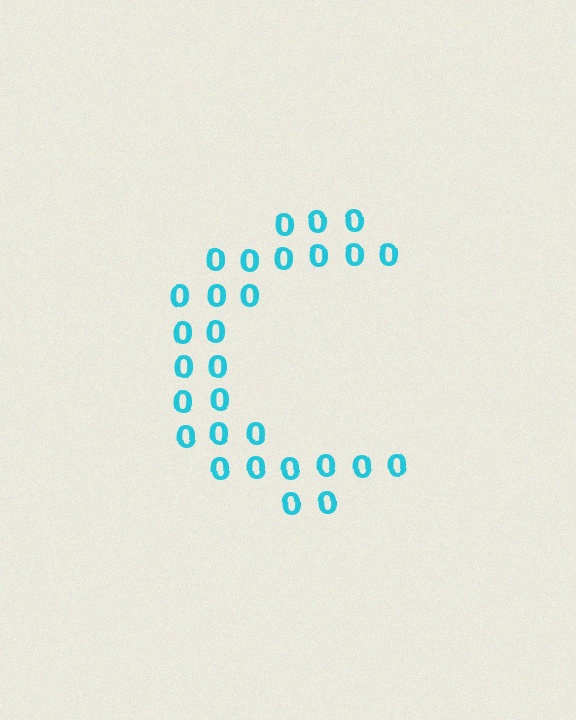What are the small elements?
The small elements are digit 0's.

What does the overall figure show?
The overall figure shows the letter C.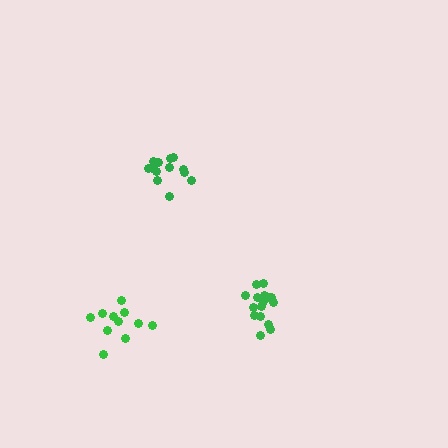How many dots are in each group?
Group 1: 16 dots, Group 2: 11 dots, Group 3: 13 dots (40 total).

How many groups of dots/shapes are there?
There are 3 groups.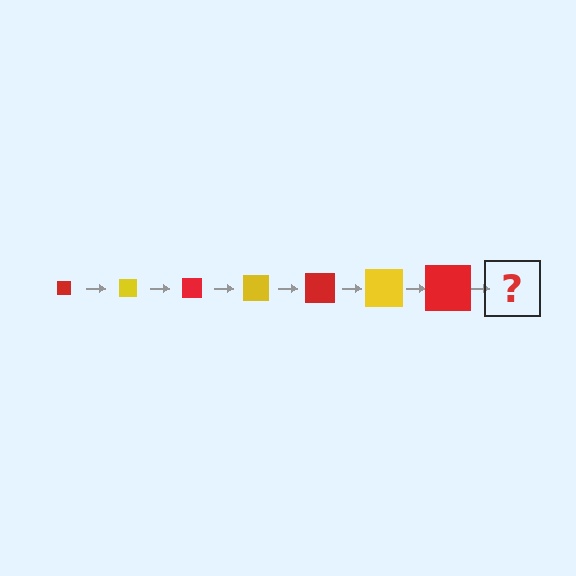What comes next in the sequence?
The next element should be a yellow square, larger than the previous one.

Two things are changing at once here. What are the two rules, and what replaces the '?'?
The two rules are that the square grows larger each step and the color cycles through red and yellow. The '?' should be a yellow square, larger than the previous one.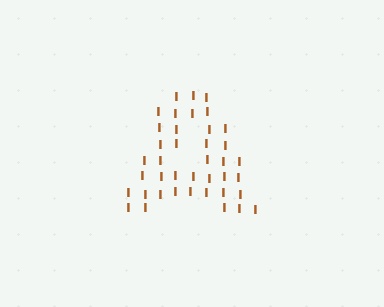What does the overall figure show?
The overall figure shows the letter A.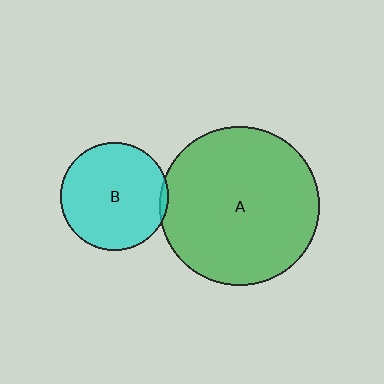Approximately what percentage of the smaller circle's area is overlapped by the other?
Approximately 5%.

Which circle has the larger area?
Circle A (green).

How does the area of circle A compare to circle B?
Approximately 2.2 times.